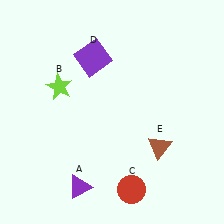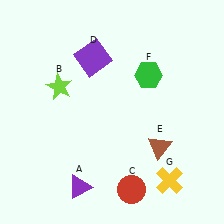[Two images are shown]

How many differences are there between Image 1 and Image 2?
There are 2 differences between the two images.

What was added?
A green hexagon (F), a yellow cross (G) were added in Image 2.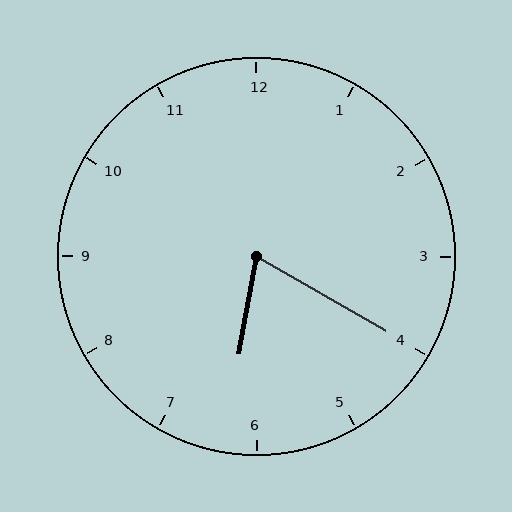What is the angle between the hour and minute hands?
Approximately 70 degrees.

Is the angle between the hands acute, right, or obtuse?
It is acute.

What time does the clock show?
6:20.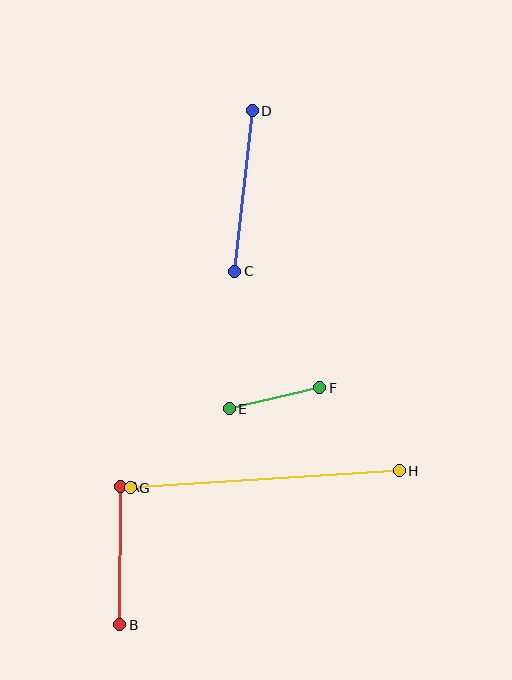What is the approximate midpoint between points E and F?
The midpoint is at approximately (274, 398) pixels.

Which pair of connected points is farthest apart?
Points G and H are farthest apart.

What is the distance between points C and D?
The distance is approximately 162 pixels.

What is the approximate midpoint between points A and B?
The midpoint is at approximately (120, 556) pixels.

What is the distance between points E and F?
The distance is approximately 93 pixels.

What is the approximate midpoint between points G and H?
The midpoint is at approximately (265, 479) pixels.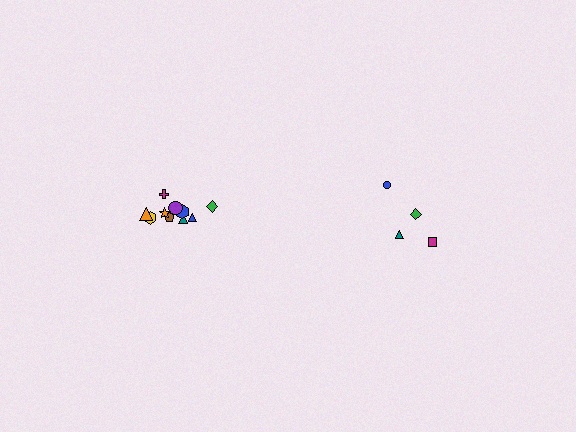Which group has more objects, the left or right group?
The left group.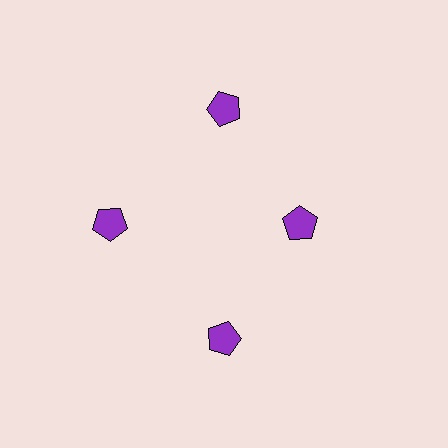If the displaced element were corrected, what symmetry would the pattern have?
It would have 4-fold rotational symmetry — the pattern would map onto itself every 90 degrees.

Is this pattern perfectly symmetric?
No. The 4 purple pentagons are arranged in a ring, but one element near the 3 o'clock position is pulled inward toward the center, breaking the 4-fold rotational symmetry.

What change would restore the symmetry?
The symmetry would be restored by moving it outward, back onto the ring so that all 4 pentagons sit at equal angles and equal distance from the center.